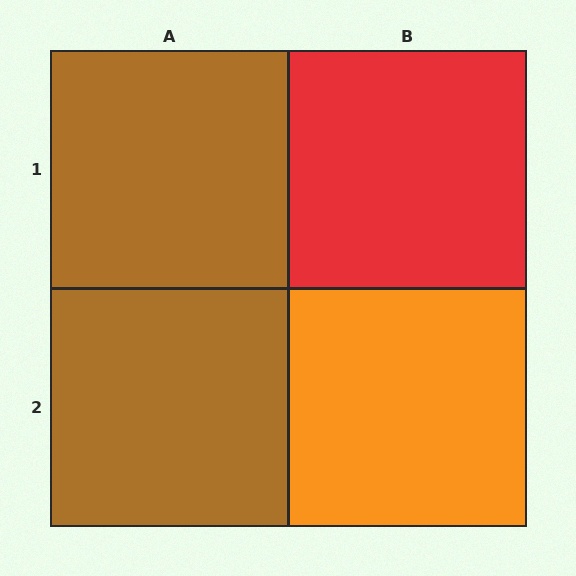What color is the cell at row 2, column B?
Orange.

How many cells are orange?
1 cell is orange.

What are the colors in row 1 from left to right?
Brown, red.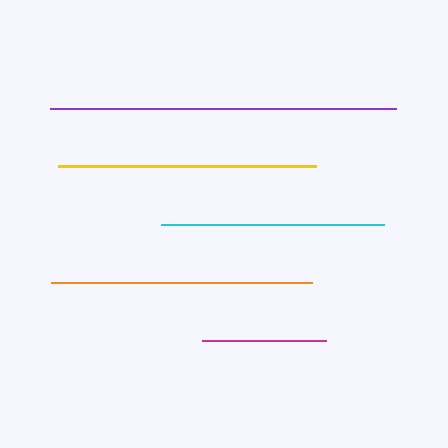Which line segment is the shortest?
The magenta line is the shortest at approximately 125 pixels.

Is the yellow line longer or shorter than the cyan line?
The yellow line is longer than the cyan line.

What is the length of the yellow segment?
The yellow segment is approximately 258 pixels long.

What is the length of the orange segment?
The orange segment is approximately 261 pixels long.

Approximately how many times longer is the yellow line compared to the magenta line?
The yellow line is approximately 2.1 times the length of the magenta line.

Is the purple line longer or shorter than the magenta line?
The purple line is longer than the magenta line.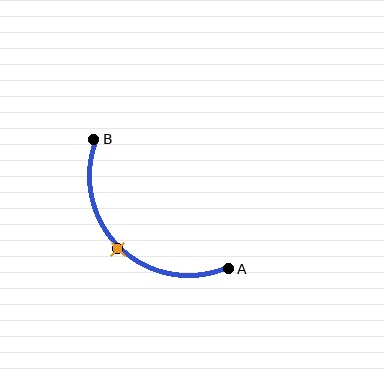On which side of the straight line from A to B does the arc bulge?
The arc bulges below and to the left of the straight line connecting A and B.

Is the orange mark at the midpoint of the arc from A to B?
Yes. The orange mark lies on the arc at equal arc-length from both A and B — it is the arc midpoint.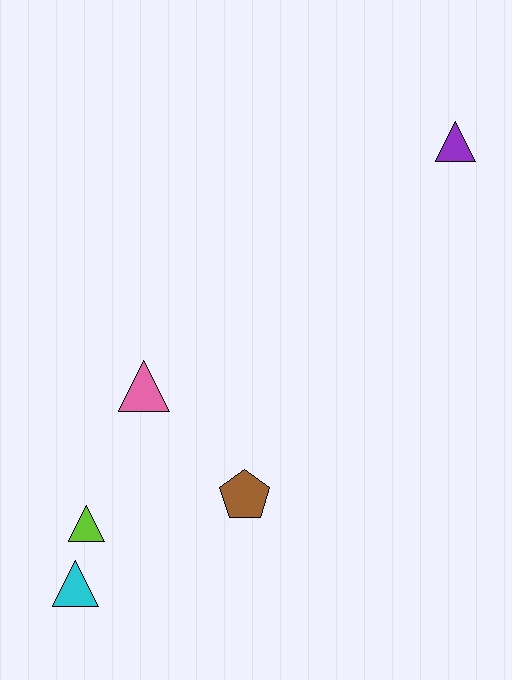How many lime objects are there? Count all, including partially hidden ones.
There is 1 lime object.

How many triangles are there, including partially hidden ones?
There are 4 triangles.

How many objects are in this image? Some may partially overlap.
There are 5 objects.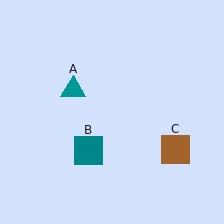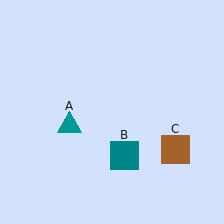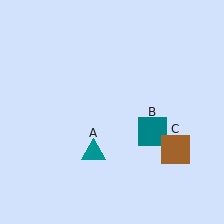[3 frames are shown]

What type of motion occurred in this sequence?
The teal triangle (object A), teal square (object B) rotated counterclockwise around the center of the scene.